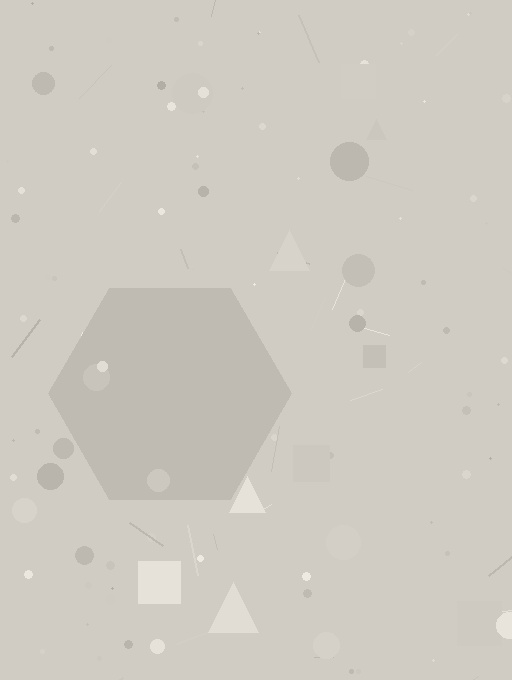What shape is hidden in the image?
A hexagon is hidden in the image.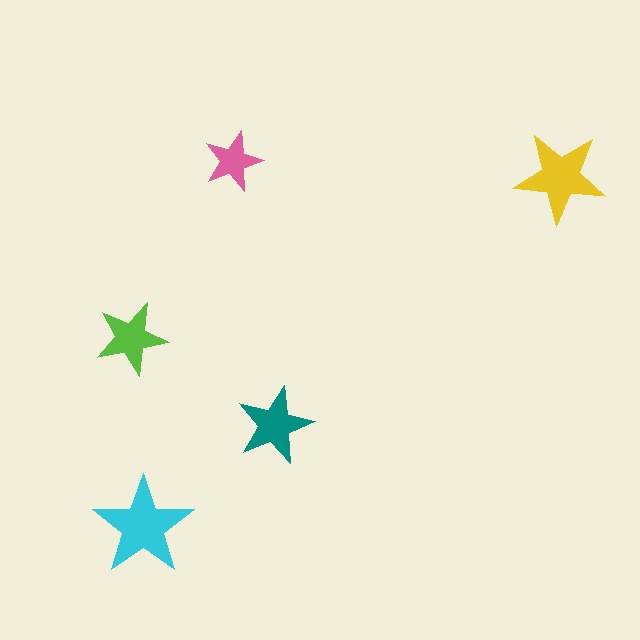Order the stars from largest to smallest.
the cyan one, the yellow one, the teal one, the lime one, the pink one.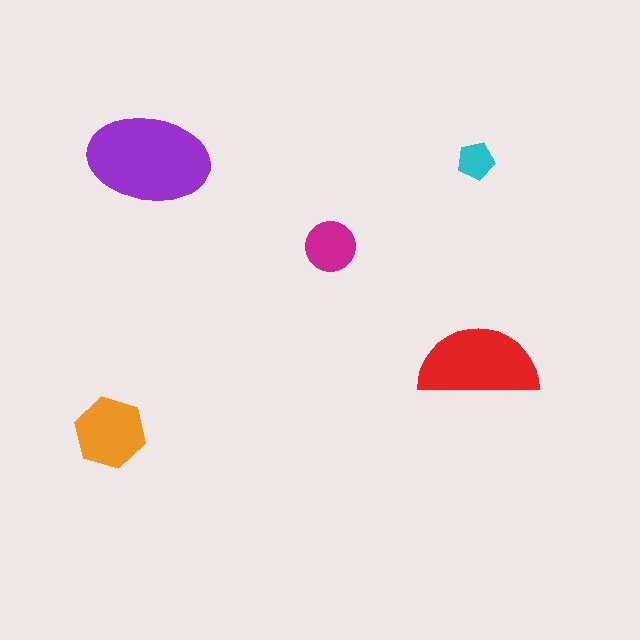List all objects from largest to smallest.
The purple ellipse, the red semicircle, the orange hexagon, the magenta circle, the cyan pentagon.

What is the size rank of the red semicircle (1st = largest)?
2nd.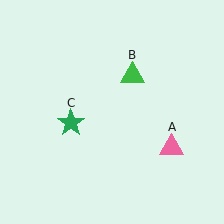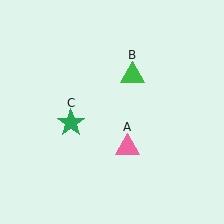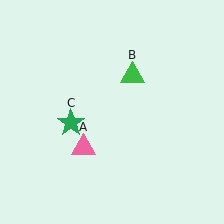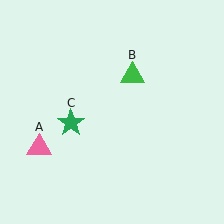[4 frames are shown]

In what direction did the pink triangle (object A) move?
The pink triangle (object A) moved left.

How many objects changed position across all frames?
1 object changed position: pink triangle (object A).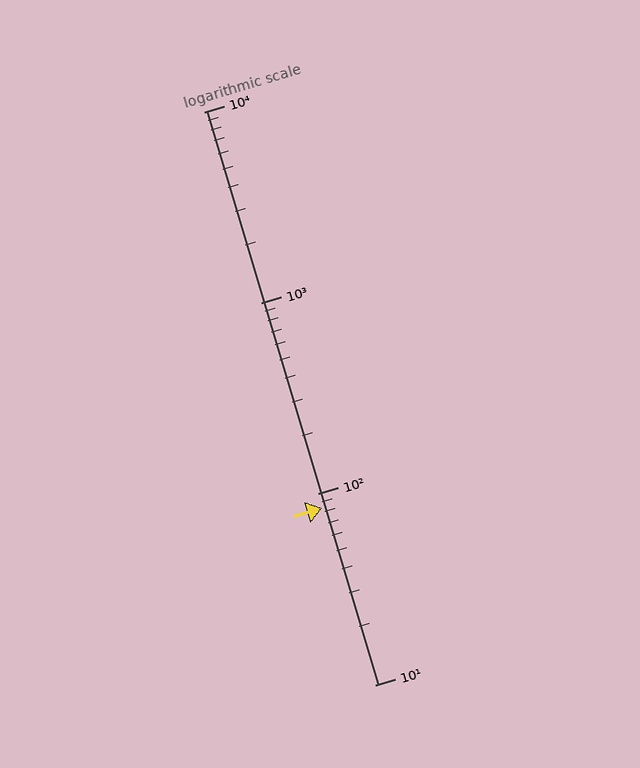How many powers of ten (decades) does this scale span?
The scale spans 3 decades, from 10 to 10000.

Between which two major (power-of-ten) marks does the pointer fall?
The pointer is between 10 and 100.